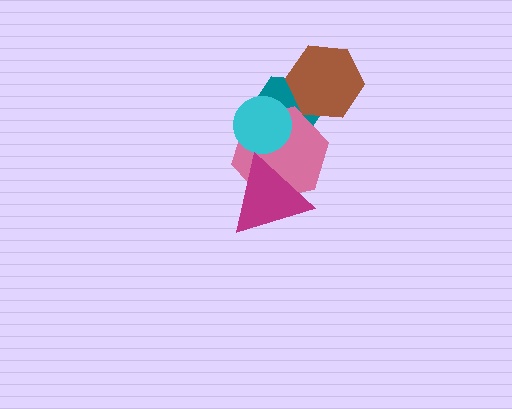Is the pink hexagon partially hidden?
Yes, it is partially covered by another shape.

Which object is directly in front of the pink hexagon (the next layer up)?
The cyan circle is directly in front of the pink hexagon.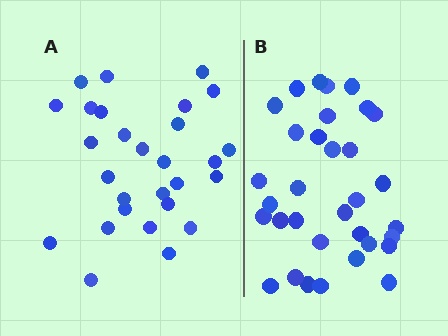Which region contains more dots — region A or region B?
Region B (the right region) has more dots.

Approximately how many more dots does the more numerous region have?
Region B has about 5 more dots than region A.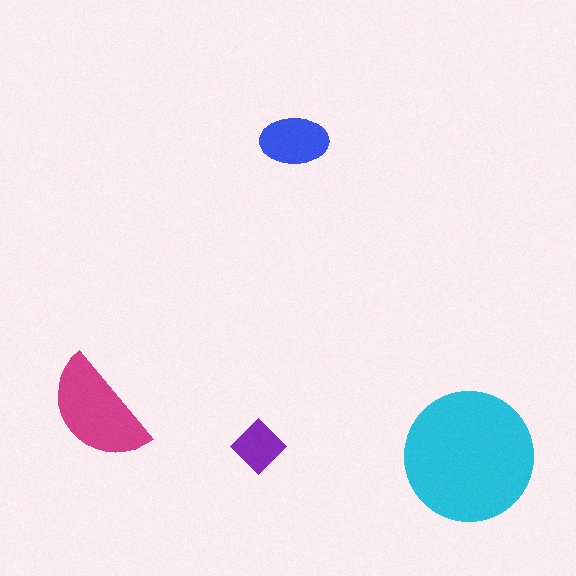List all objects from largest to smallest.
The cyan circle, the magenta semicircle, the blue ellipse, the purple diamond.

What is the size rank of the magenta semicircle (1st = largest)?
2nd.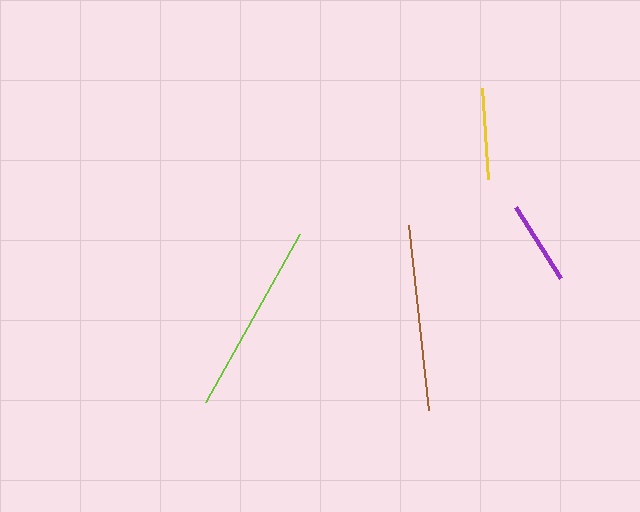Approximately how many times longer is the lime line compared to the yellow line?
The lime line is approximately 2.1 times the length of the yellow line.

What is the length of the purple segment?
The purple segment is approximately 85 pixels long.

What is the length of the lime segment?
The lime segment is approximately 192 pixels long.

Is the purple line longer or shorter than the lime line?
The lime line is longer than the purple line.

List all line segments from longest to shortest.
From longest to shortest: lime, brown, yellow, purple.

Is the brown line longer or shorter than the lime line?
The lime line is longer than the brown line.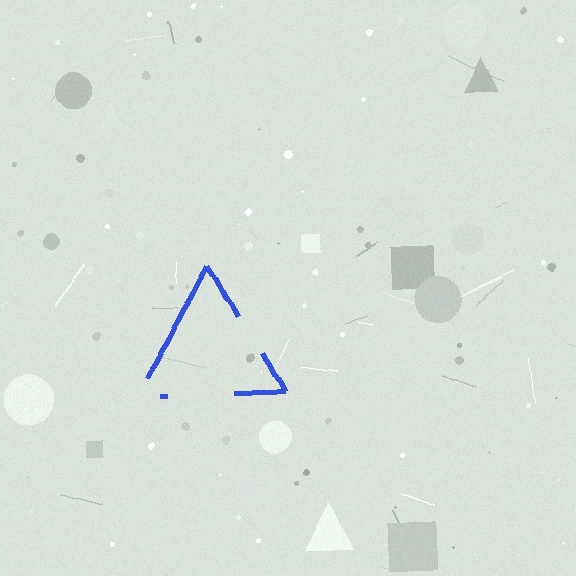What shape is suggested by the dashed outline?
The dashed outline suggests a triangle.